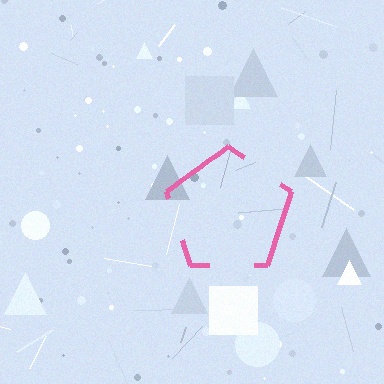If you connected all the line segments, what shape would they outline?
They would outline a pentagon.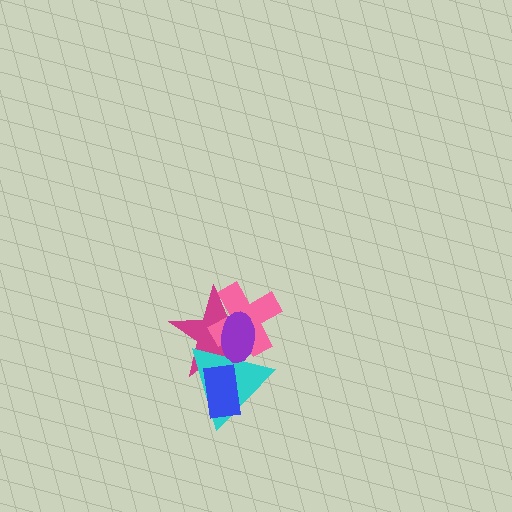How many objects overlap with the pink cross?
3 objects overlap with the pink cross.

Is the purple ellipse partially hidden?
No, no other shape covers it.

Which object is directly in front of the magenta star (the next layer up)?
The pink cross is directly in front of the magenta star.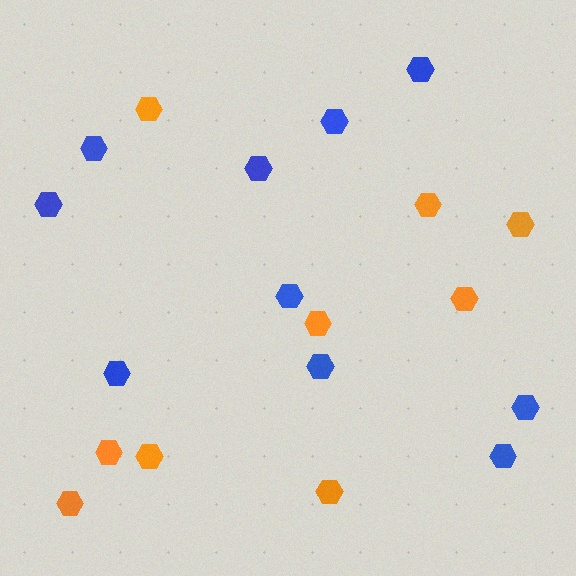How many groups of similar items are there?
There are 2 groups: one group of blue hexagons (10) and one group of orange hexagons (9).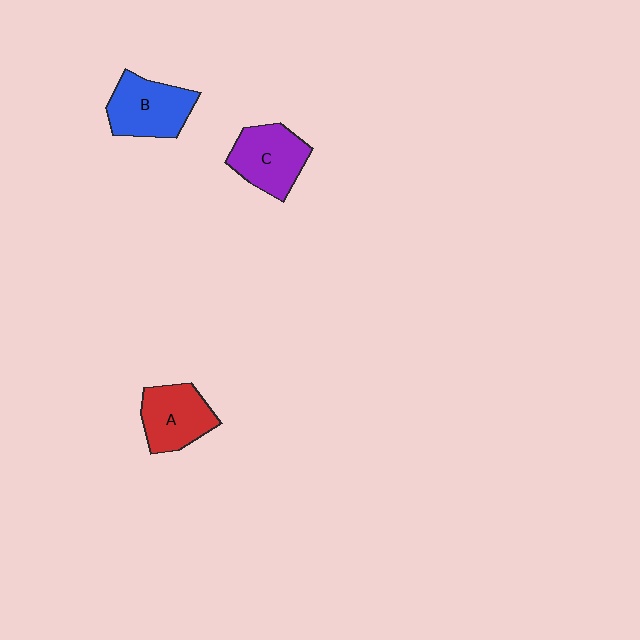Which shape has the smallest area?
Shape A (red).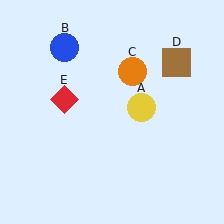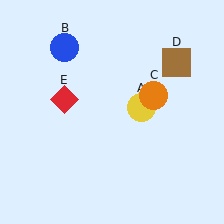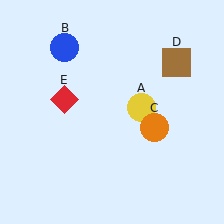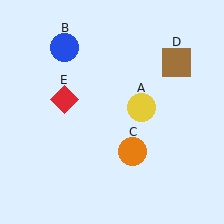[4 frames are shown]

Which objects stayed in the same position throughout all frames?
Yellow circle (object A) and blue circle (object B) and brown square (object D) and red diamond (object E) remained stationary.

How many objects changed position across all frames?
1 object changed position: orange circle (object C).